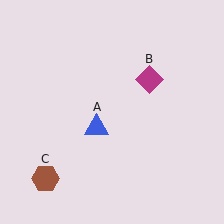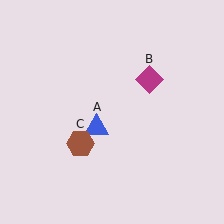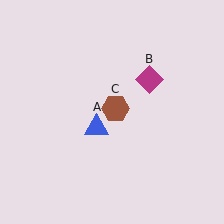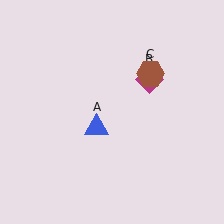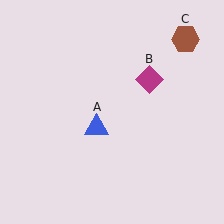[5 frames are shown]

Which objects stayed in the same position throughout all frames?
Blue triangle (object A) and magenta diamond (object B) remained stationary.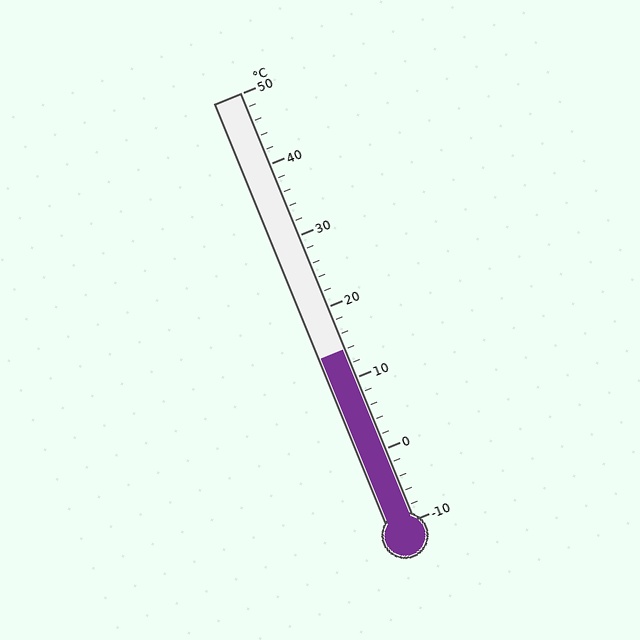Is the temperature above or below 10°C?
The temperature is above 10°C.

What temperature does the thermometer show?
The thermometer shows approximately 14°C.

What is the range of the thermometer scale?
The thermometer scale ranges from -10°C to 50°C.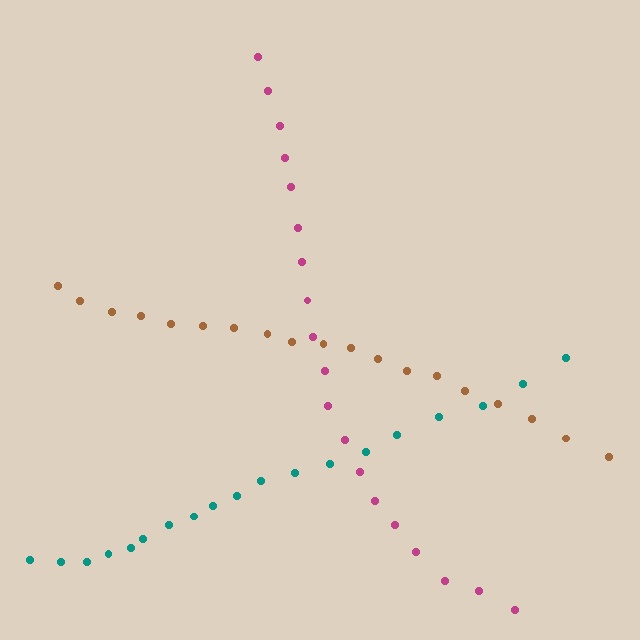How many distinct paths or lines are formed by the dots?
There are 3 distinct paths.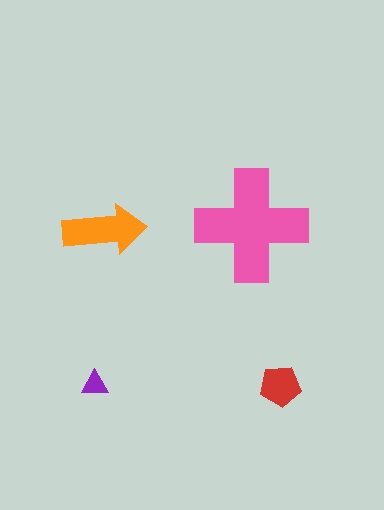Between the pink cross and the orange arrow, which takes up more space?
The pink cross.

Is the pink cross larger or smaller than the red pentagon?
Larger.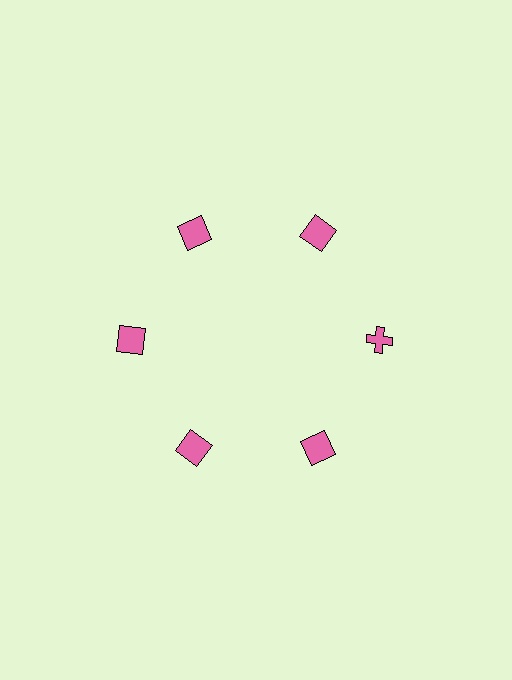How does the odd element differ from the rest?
It has a different shape: cross instead of square.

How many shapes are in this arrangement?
There are 6 shapes arranged in a ring pattern.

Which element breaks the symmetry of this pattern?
The pink cross at roughly the 3 o'clock position breaks the symmetry. All other shapes are pink squares.